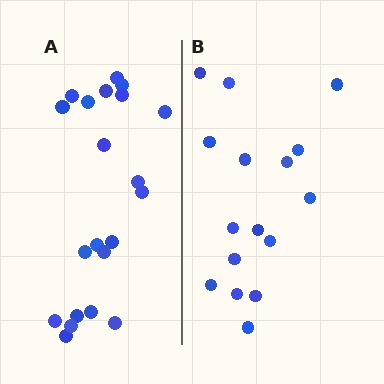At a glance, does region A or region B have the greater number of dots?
Region A (the left region) has more dots.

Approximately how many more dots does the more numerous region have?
Region A has about 5 more dots than region B.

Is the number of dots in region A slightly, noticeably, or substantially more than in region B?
Region A has noticeably more, but not dramatically so. The ratio is roughly 1.3 to 1.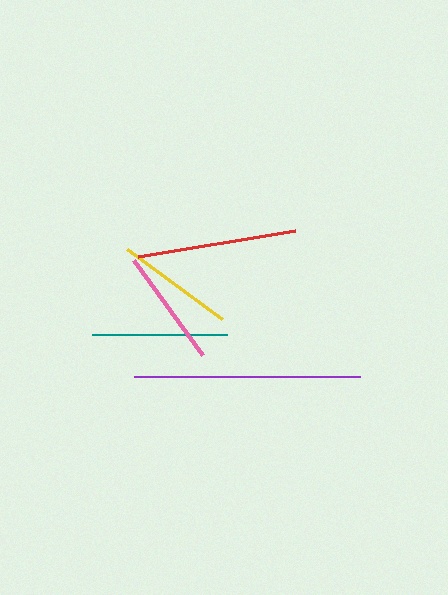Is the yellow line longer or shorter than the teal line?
The teal line is longer than the yellow line.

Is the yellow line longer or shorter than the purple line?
The purple line is longer than the yellow line.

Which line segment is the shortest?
The pink line is the shortest at approximately 117 pixels.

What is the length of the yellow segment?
The yellow segment is approximately 117 pixels long.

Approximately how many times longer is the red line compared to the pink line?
The red line is approximately 1.4 times the length of the pink line.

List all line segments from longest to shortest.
From longest to shortest: purple, red, teal, yellow, pink.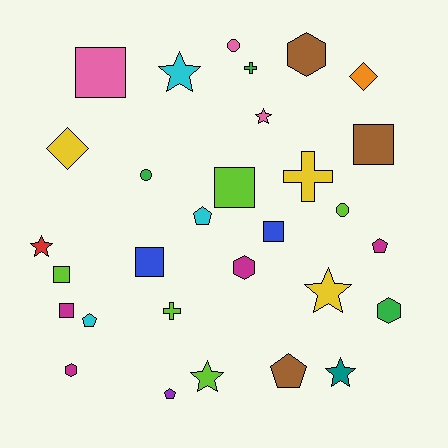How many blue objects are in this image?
There are 2 blue objects.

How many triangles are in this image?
There are no triangles.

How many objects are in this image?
There are 30 objects.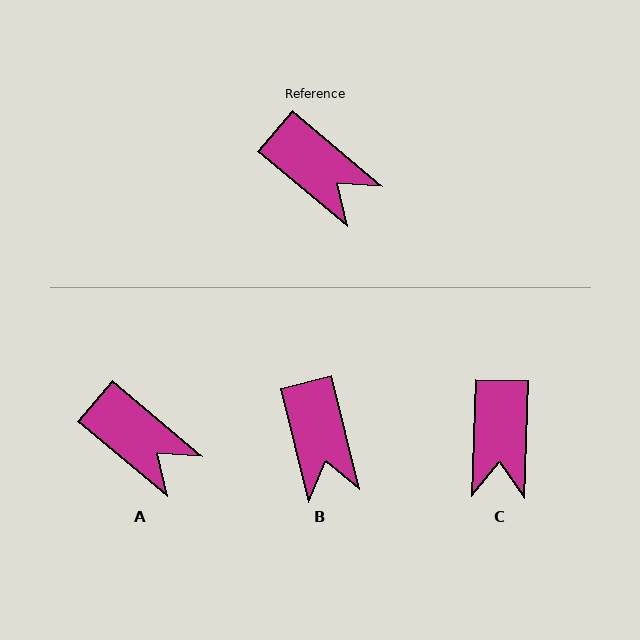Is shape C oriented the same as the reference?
No, it is off by about 52 degrees.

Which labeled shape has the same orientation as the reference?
A.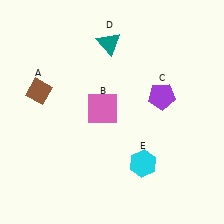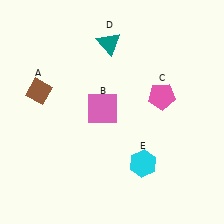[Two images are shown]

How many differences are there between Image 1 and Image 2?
There is 1 difference between the two images.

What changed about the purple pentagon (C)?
In Image 1, C is purple. In Image 2, it changed to pink.